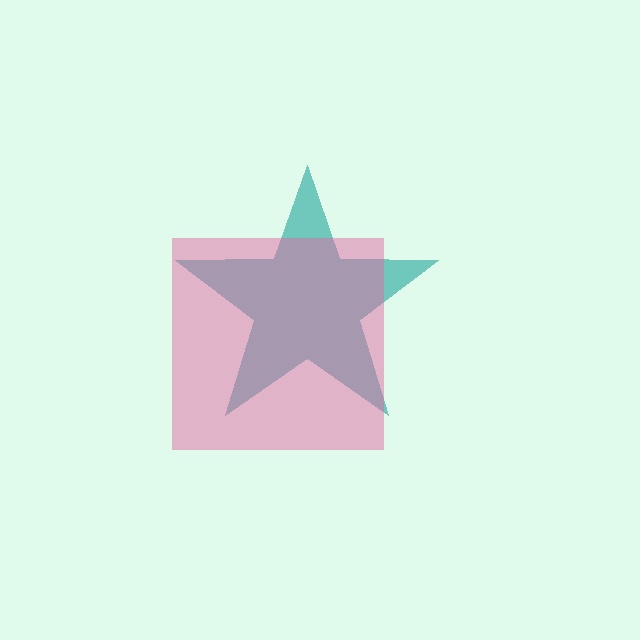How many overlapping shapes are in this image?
There are 2 overlapping shapes in the image.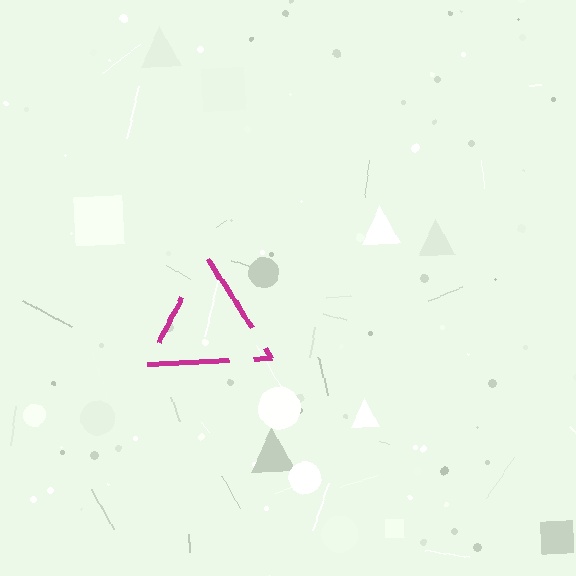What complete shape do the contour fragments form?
The contour fragments form a triangle.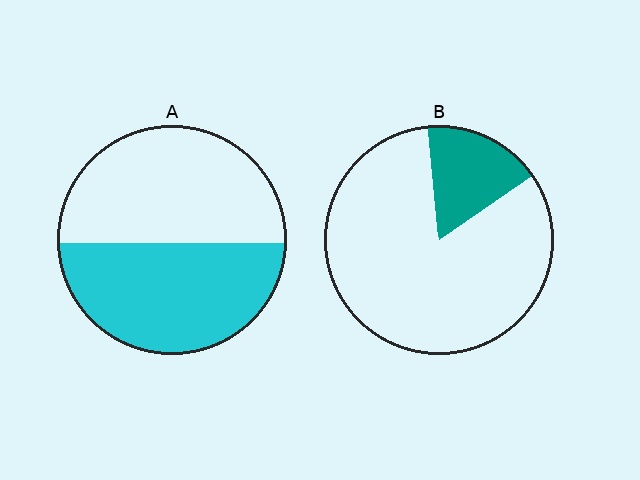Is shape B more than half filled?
No.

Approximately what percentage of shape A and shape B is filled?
A is approximately 50% and B is approximately 15%.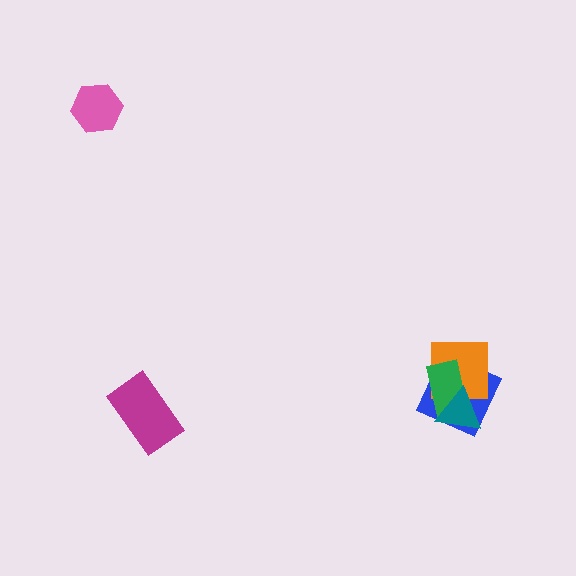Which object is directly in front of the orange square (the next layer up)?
The green rectangle is directly in front of the orange square.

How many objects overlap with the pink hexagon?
0 objects overlap with the pink hexagon.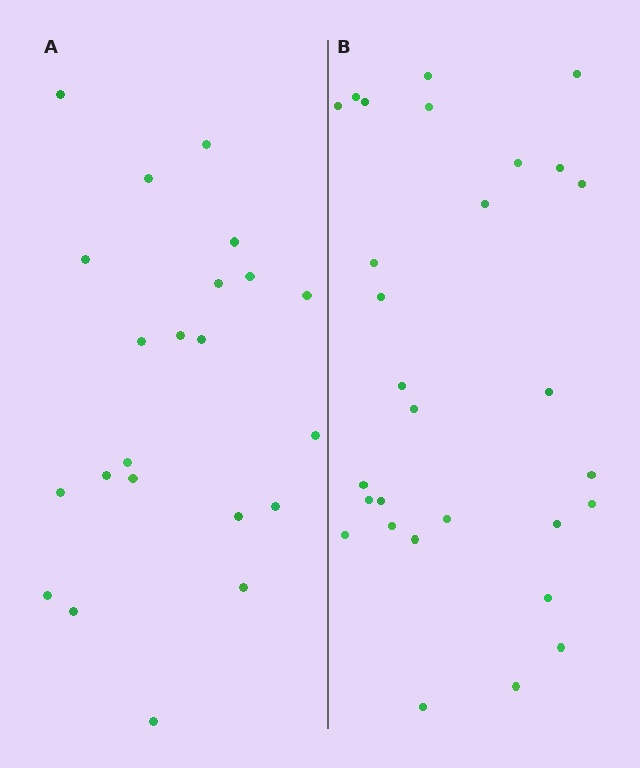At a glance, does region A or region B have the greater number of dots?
Region B (the right region) has more dots.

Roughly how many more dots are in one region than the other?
Region B has roughly 8 or so more dots than region A.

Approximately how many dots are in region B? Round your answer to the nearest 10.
About 30 dots. (The exact count is 29, which rounds to 30.)